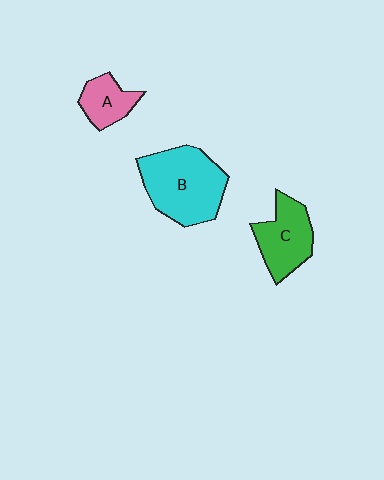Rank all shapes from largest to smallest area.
From largest to smallest: B (cyan), C (green), A (pink).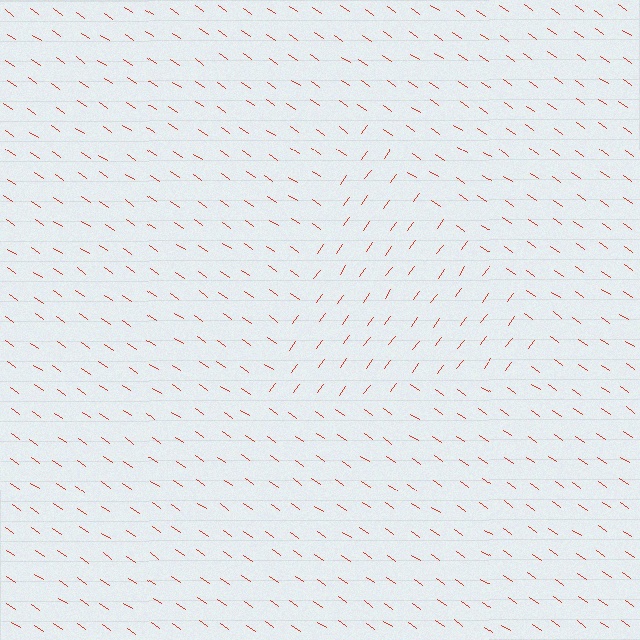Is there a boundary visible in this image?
Yes, there is a texture boundary formed by a change in line orientation.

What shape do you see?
I see a triangle.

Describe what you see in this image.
The image is filled with small red line segments. A triangle region in the image has lines oriented differently from the surrounding lines, creating a visible texture boundary.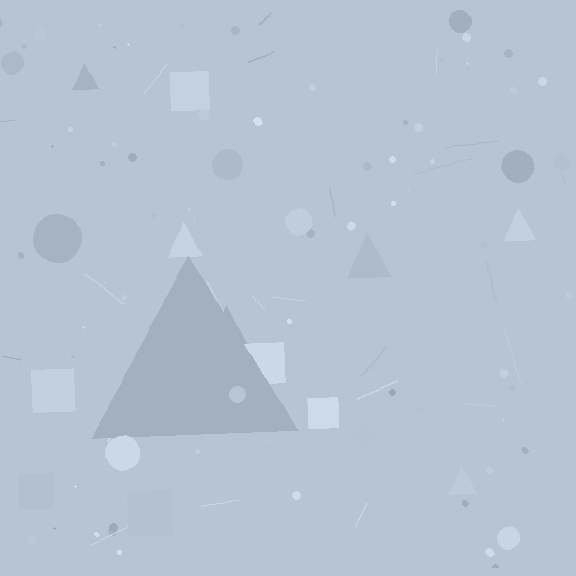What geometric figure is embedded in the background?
A triangle is embedded in the background.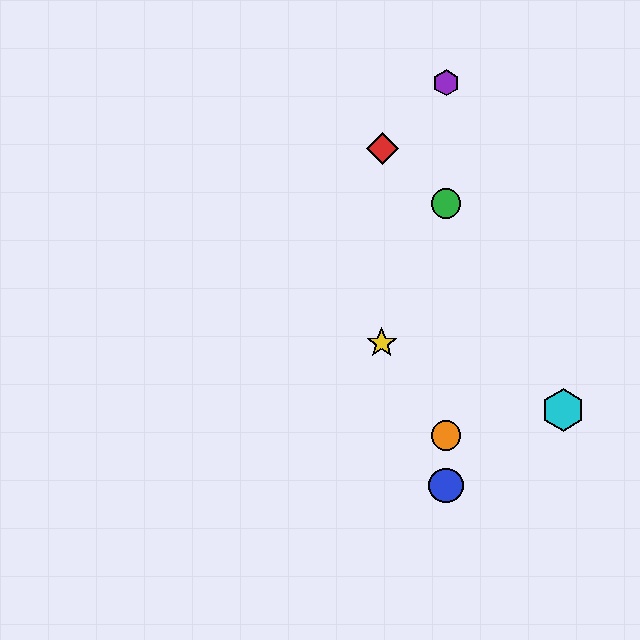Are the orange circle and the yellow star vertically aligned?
No, the orange circle is at x≈446 and the yellow star is at x≈382.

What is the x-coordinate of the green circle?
The green circle is at x≈446.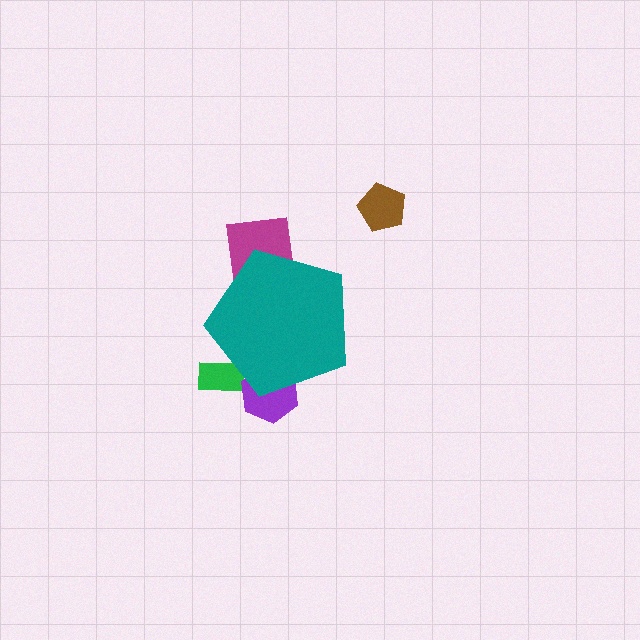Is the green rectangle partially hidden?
Yes, the green rectangle is partially hidden behind the teal pentagon.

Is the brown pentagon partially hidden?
No, the brown pentagon is fully visible.